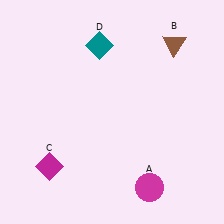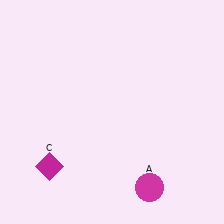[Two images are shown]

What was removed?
The brown triangle (B), the teal diamond (D) were removed in Image 2.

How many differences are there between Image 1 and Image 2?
There are 2 differences between the two images.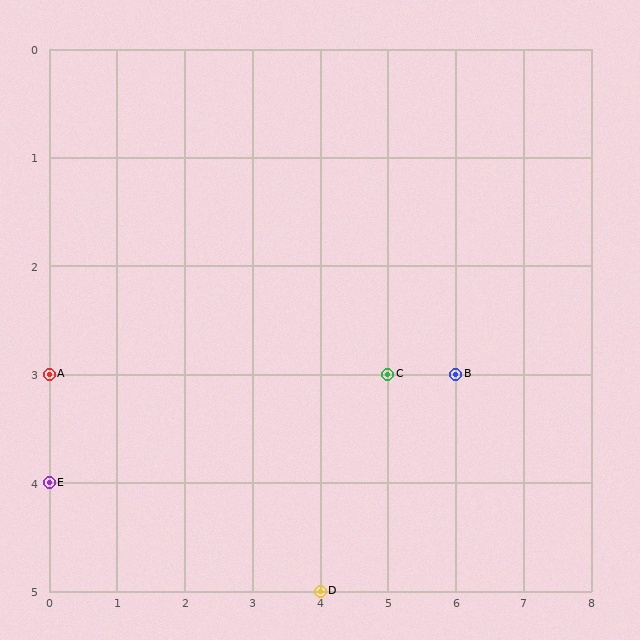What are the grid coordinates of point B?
Point B is at grid coordinates (6, 3).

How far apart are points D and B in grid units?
Points D and B are 2 columns and 2 rows apart (about 2.8 grid units diagonally).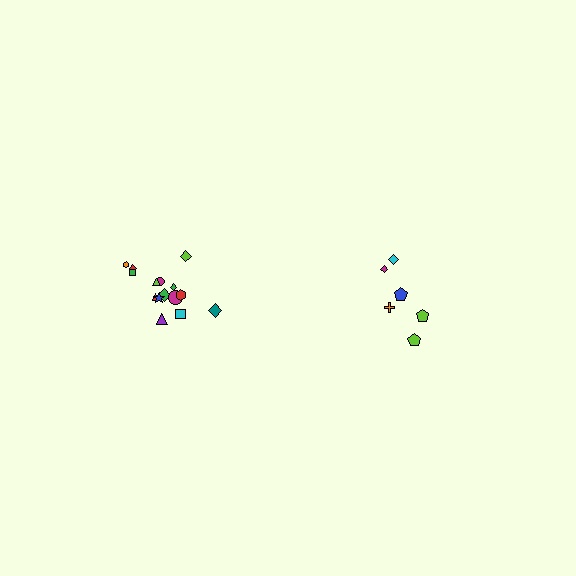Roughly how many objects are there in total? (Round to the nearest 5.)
Roughly 20 objects in total.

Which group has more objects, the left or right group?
The left group.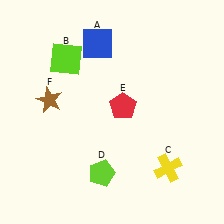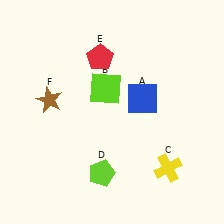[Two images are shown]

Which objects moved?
The objects that moved are: the blue square (A), the lime square (B), the red pentagon (E).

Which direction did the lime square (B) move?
The lime square (B) moved right.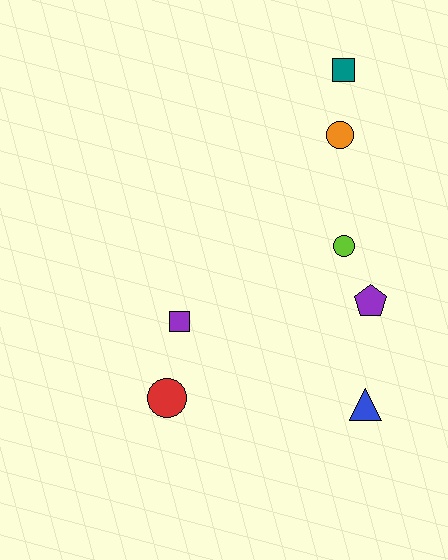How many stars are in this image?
There are no stars.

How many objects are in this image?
There are 7 objects.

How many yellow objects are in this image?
There are no yellow objects.